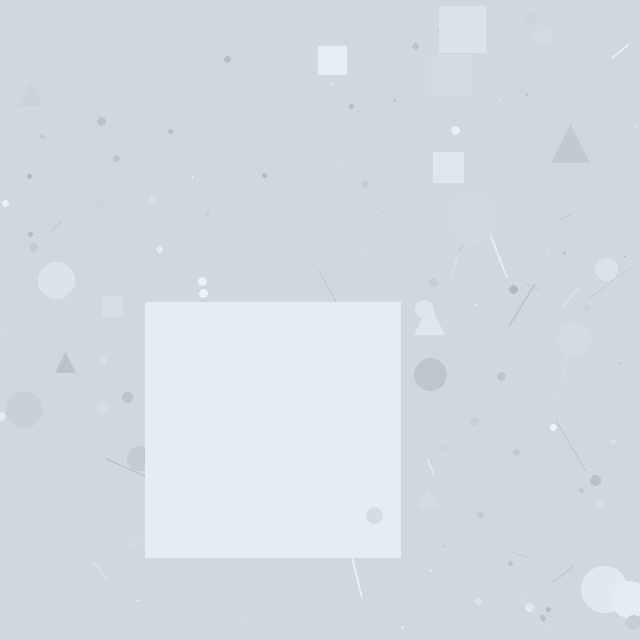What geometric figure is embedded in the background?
A square is embedded in the background.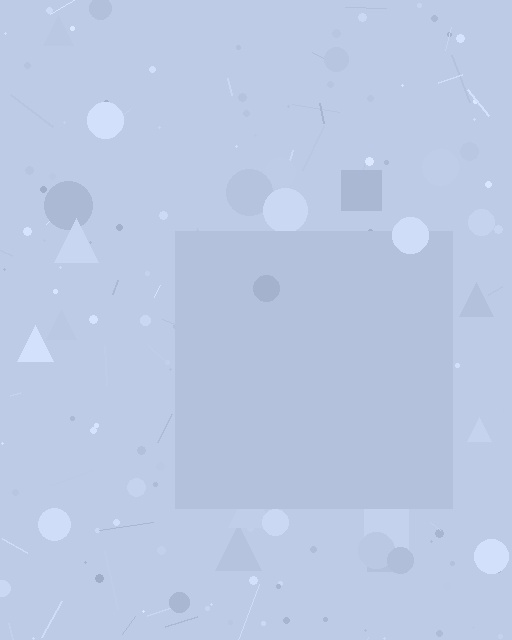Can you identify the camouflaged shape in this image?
The camouflaged shape is a square.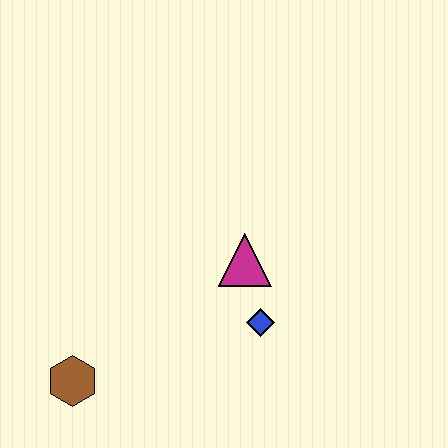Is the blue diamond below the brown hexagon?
No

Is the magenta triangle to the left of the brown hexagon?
No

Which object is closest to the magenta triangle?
The blue diamond is closest to the magenta triangle.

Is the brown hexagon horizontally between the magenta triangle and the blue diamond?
No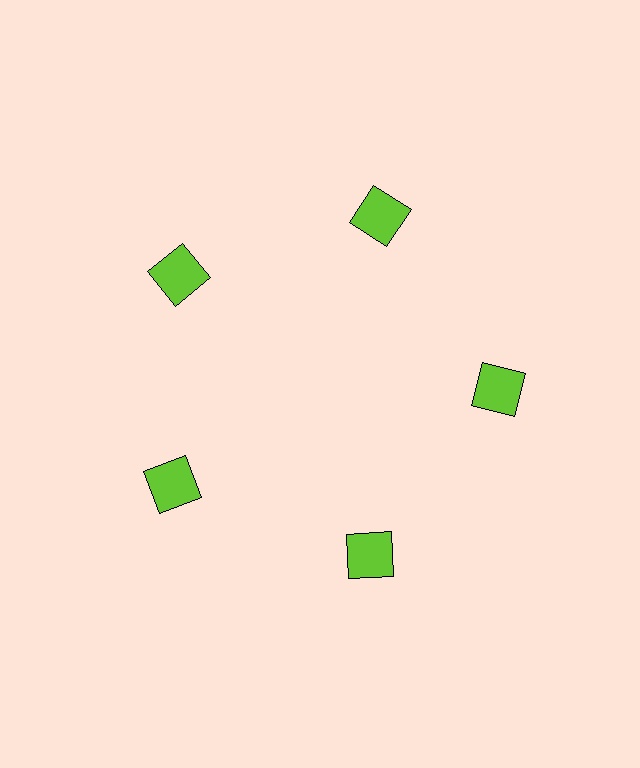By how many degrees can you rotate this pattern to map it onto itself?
The pattern maps onto itself every 72 degrees of rotation.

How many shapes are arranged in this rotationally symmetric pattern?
There are 5 shapes, arranged in 5 groups of 1.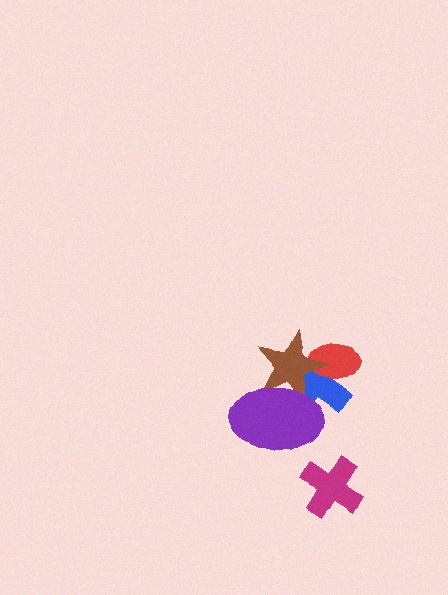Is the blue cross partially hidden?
Yes, it is partially covered by another shape.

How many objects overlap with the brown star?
3 objects overlap with the brown star.